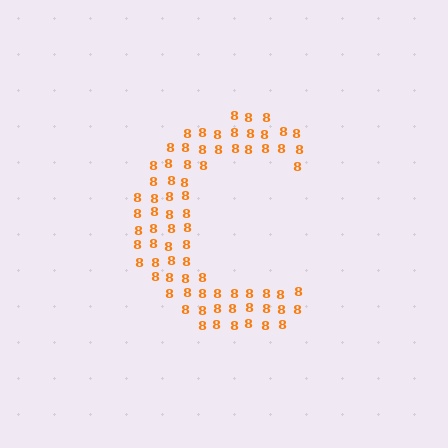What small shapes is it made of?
It is made of small digit 8's.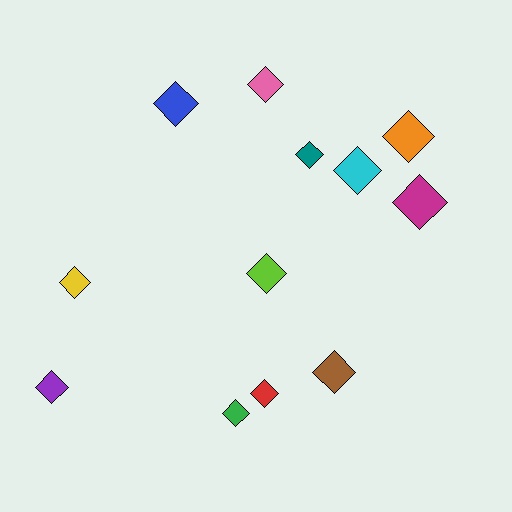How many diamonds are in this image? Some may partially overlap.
There are 12 diamonds.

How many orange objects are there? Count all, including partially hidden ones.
There is 1 orange object.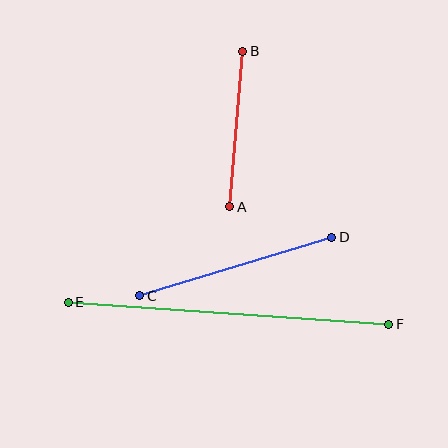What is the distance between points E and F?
The distance is approximately 322 pixels.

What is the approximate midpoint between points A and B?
The midpoint is at approximately (236, 129) pixels.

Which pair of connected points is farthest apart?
Points E and F are farthest apart.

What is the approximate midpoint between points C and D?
The midpoint is at approximately (236, 266) pixels.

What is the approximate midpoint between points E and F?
The midpoint is at approximately (229, 313) pixels.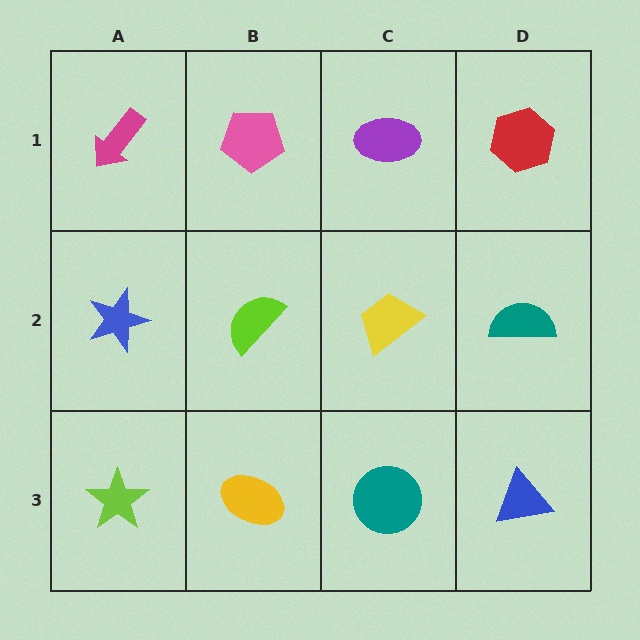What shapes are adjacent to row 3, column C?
A yellow trapezoid (row 2, column C), a yellow ellipse (row 3, column B), a blue triangle (row 3, column D).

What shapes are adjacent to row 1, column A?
A blue star (row 2, column A), a pink pentagon (row 1, column B).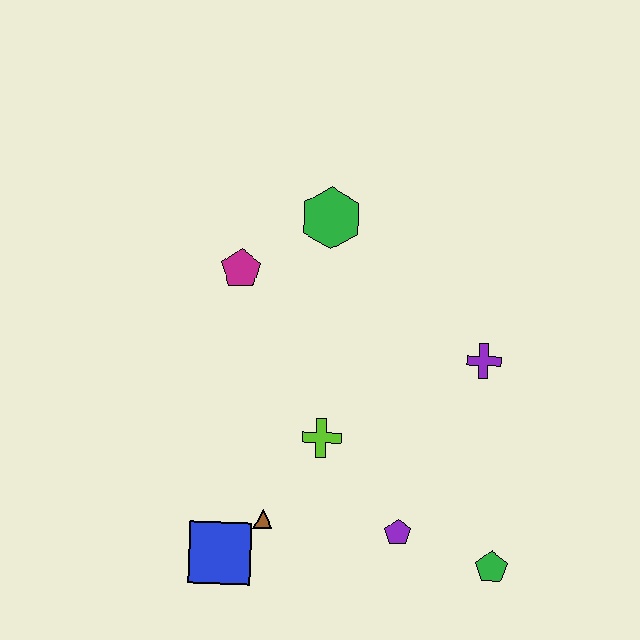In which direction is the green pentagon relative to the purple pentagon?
The green pentagon is to the right of the purple pentagon.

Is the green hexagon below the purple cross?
No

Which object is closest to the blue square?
The brown triangle is closest to the blue square.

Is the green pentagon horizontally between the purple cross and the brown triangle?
No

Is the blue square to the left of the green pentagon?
Yes